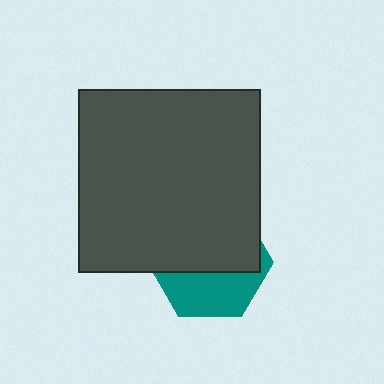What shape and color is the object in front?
The object in front is a dark gray square.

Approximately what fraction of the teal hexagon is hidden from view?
Roughly 61% of the teal hexagon is hidden behind the dark gray square.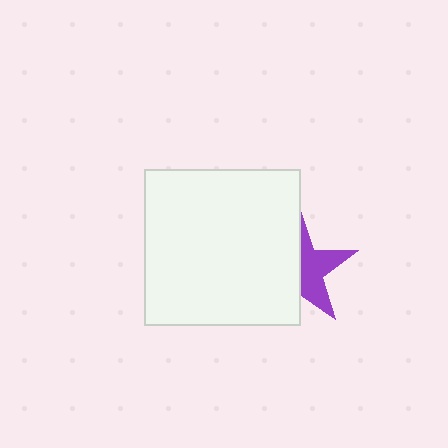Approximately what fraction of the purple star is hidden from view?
Roughly 54% of the purple star is hidden behind the white square.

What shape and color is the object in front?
The object in front is a white square.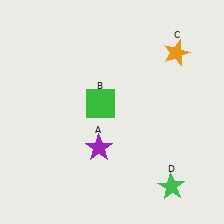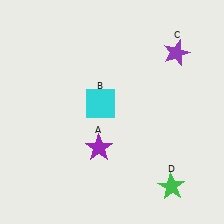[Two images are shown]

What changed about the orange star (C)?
In Image 1, C is orange. In Image 2, it changed to purple.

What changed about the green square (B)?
In Image 1, B is green. In Image 2, it changed to cyan.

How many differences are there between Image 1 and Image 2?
There are 2 differences between the two images.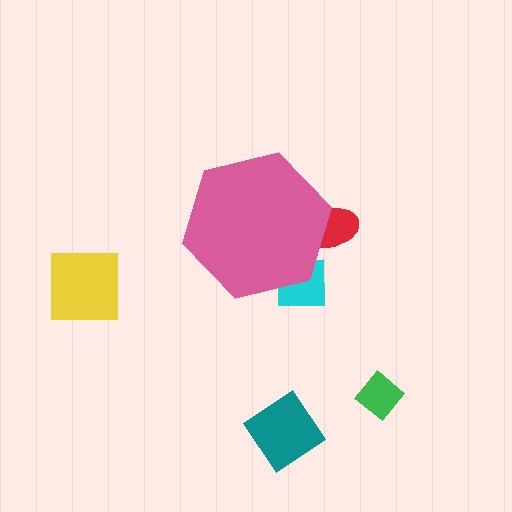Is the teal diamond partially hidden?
No, the teal diamond is fully visible.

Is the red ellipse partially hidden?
Yes, the red ellipse is partially hidden behind the pink hexagon.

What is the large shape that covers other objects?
A pink hexagon.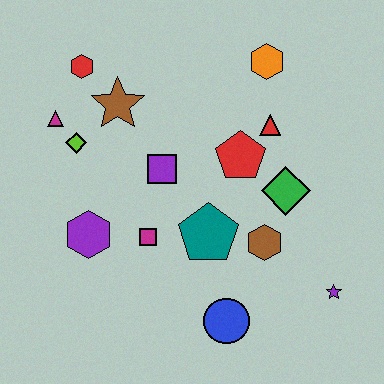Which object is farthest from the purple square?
The purple star is farthest from the purple square.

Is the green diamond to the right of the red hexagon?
Yes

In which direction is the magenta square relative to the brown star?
The magenta square is below the brown star.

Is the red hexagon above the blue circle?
Yes